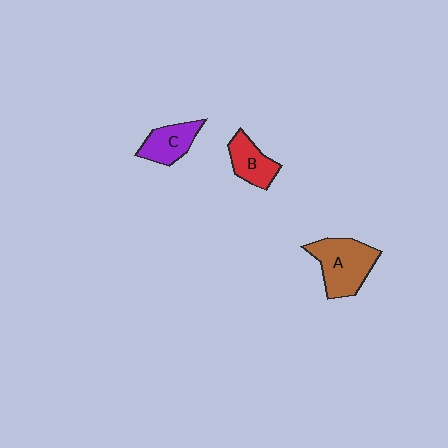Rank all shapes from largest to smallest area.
From largest to smallest: A (brown), C (purple), B (red).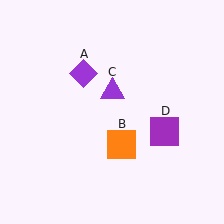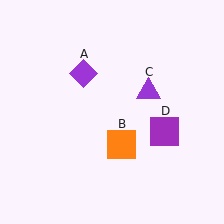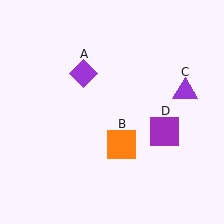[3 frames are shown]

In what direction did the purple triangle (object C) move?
The purple triangle (object C) moved right.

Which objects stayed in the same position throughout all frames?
Purple diamond (object A) and orange square (object B) and purple square (object D) remained stationary.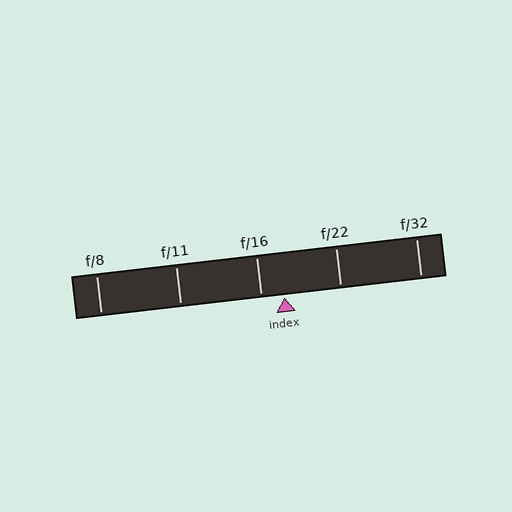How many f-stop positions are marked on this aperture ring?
There are 5 f-stop positions marked.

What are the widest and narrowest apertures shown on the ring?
The widest aperture shown is f/8 and the narrowest is f/32.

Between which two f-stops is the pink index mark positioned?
The index mark is between f/16 and f/22.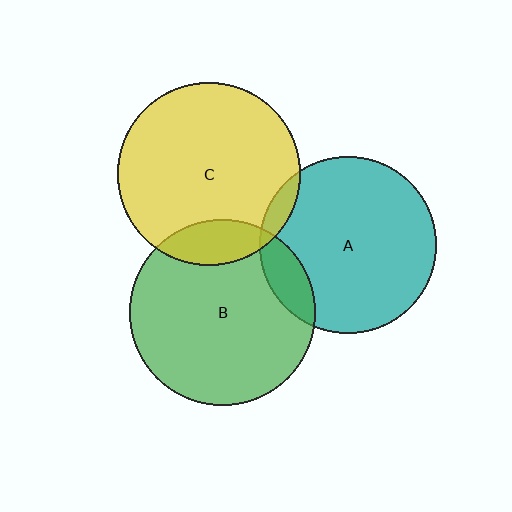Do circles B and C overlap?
Yes.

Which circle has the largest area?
Circle B (green).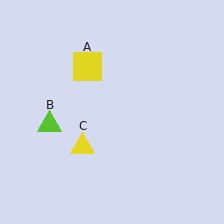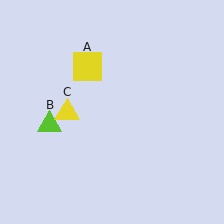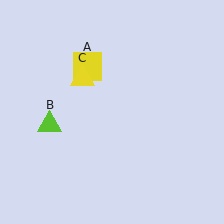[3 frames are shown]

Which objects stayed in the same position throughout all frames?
Yellow square (object A) and lime triangle (object B) remained stationary.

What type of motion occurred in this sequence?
The yellow triangle (object C) rotated clockwise around the center of the scene.